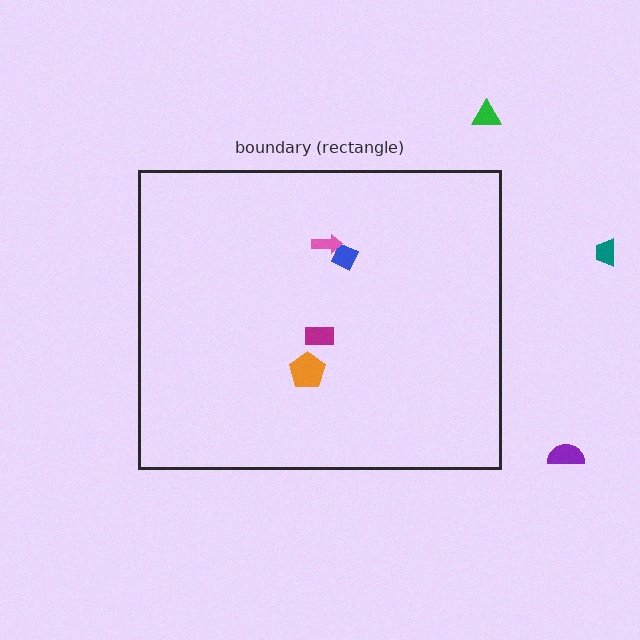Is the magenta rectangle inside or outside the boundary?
Inside.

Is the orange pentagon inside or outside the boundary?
Inside.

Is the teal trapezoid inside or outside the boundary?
Outside.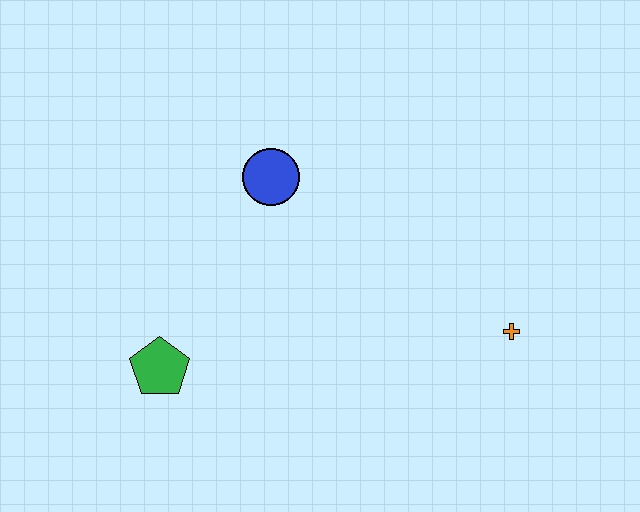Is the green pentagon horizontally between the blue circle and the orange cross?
No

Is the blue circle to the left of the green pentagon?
No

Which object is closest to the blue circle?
The green pentagon is closest to the blue circle.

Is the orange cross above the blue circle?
No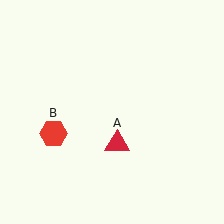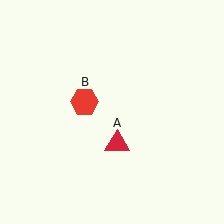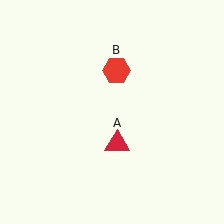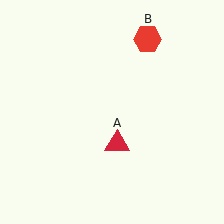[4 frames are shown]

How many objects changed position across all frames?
1 object changed position: red hexagon (object B).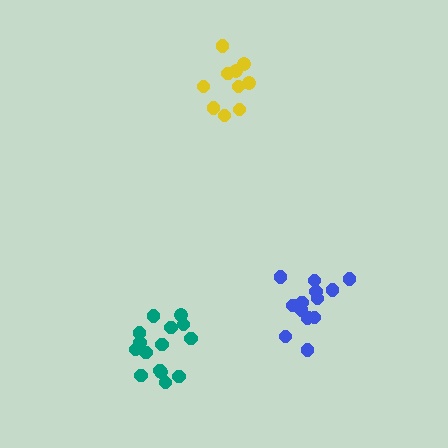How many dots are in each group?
Group 1: 11 dots, Group 2: 14 dots, Group 3: 15 dots (40 total).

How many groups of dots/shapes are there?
There are 3 groups.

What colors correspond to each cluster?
The clusters are colored: yellow, blue, teal.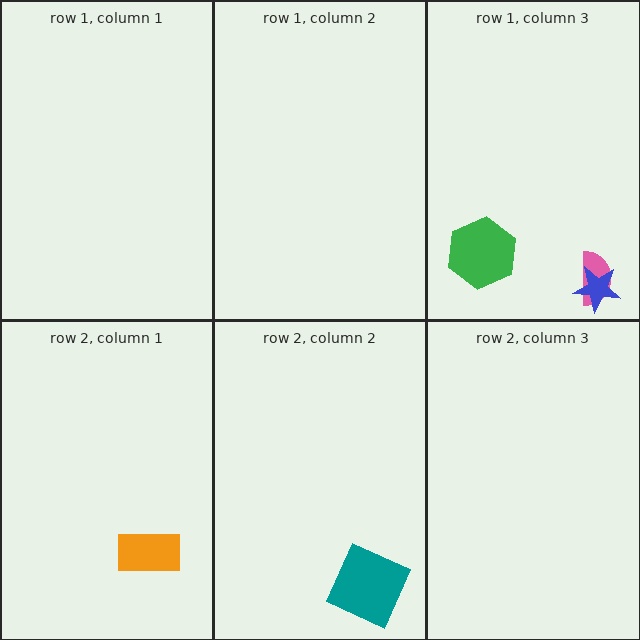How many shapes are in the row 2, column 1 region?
1.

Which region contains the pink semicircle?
The row 1, column 3 region.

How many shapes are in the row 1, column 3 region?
3.